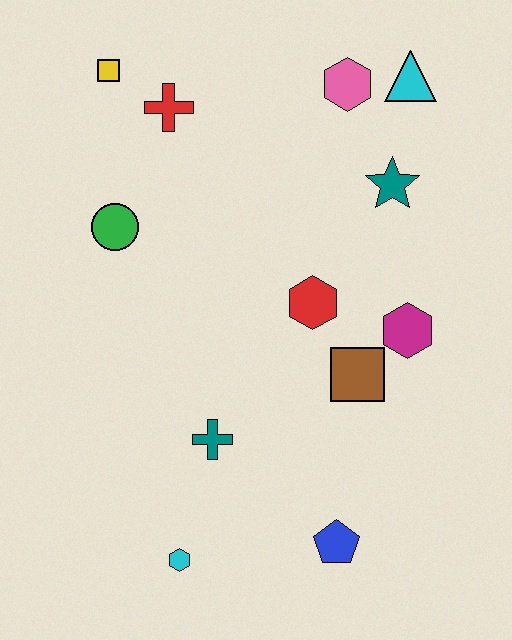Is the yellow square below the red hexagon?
No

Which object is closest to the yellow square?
The red cross is closest to the yellow square.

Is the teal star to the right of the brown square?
Yes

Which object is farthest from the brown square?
The yellow square is farthest from the brown square.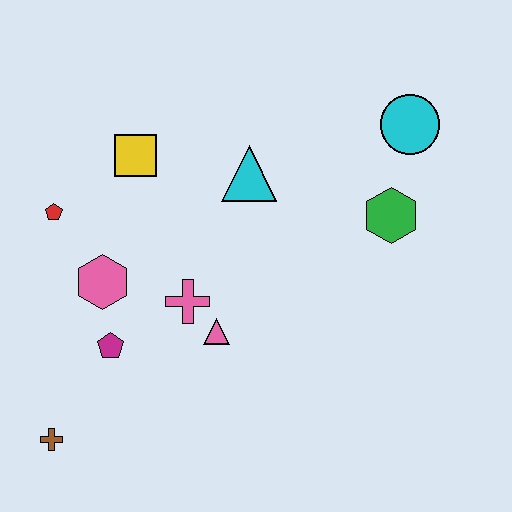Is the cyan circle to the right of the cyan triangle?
Yes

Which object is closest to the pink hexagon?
The magenta pentagon is closest to the pink hexagon.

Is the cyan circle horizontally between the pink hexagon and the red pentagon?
No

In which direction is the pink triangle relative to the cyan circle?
The pink triangle is below the cyan circle.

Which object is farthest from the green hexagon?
The brown cross is farthest from the green hexagon.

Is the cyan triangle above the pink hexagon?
Yes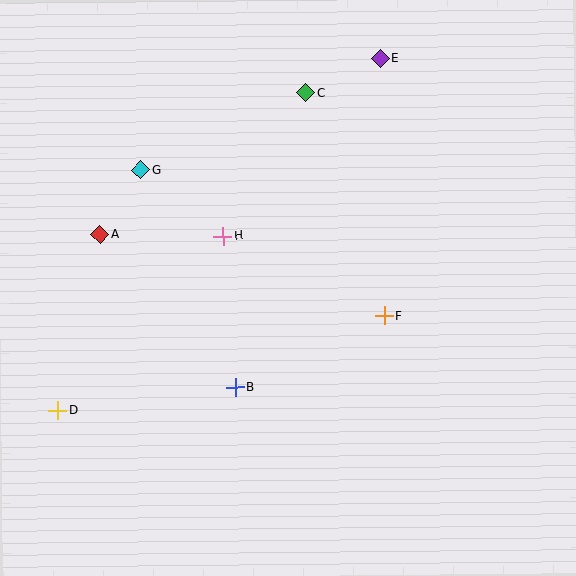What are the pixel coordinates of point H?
Point H is at (223, 236).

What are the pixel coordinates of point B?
Point B is at (235, 387).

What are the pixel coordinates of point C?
Point C is at (306, 93).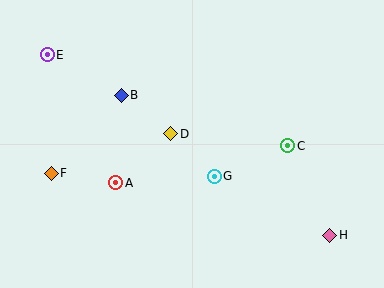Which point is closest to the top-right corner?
Point C is closest to the top-right corner.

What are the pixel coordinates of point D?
Point D is at (171, 134).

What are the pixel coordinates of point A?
Point A is at (116, 183).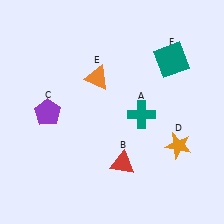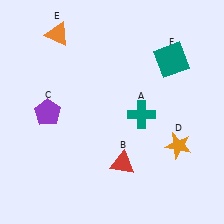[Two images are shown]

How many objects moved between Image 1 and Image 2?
1 object moved between the two images.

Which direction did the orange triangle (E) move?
The orange triangle (E) moved up.